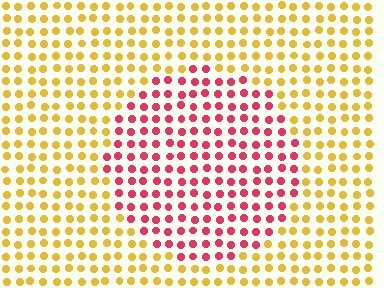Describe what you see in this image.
The image is filled with small yellow elements in a uniform arrangement. A circle-shaped region is visible where the elements are tinted to a slightly different hue, forming a subtle color boundary.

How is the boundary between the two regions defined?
The boundary is defined purely by a slight shift in hue (about 63 degrees). Spacing, size, and orientation are identical on both sides.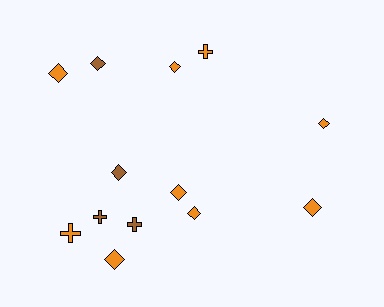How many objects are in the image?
There are 13 objects.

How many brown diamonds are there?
There are 2 brown diamonds.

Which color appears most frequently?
Orange, with 9 objects.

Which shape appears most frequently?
Diamond, with 9 objects.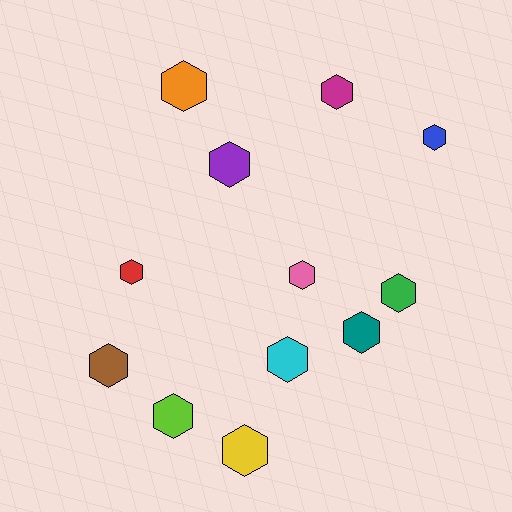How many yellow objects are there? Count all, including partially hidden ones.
There is 1 yellow object.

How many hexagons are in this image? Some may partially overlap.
There are 12 hexagons.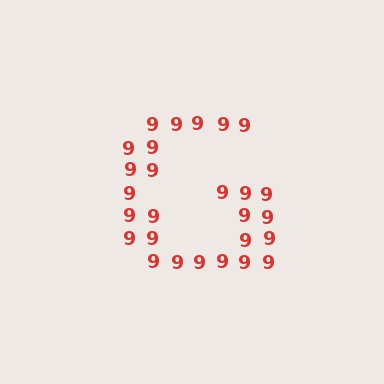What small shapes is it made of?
It is made of small digit 9's.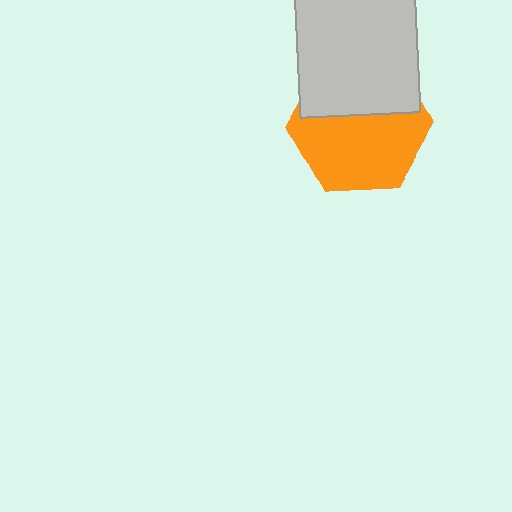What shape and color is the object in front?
The object in front is a light gray rectangle.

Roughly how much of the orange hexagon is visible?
About half of it is visible (roughly 60%).